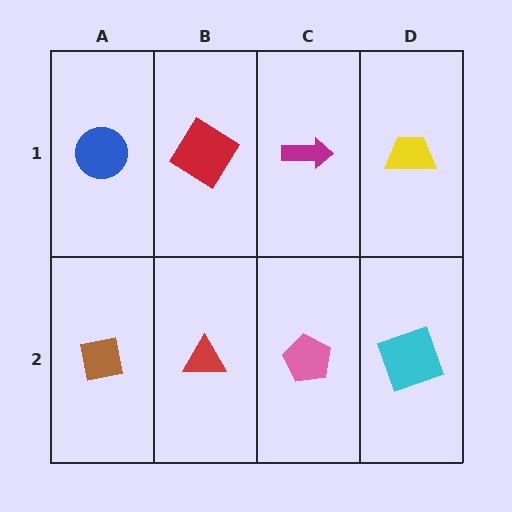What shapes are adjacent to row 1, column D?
A cyan square (row 2, column D), a magenta arrow (row 1, column C).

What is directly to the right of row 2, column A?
A red triangle.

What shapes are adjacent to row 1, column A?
A brown square (row 2, column A), a red diamond (row 1, column B).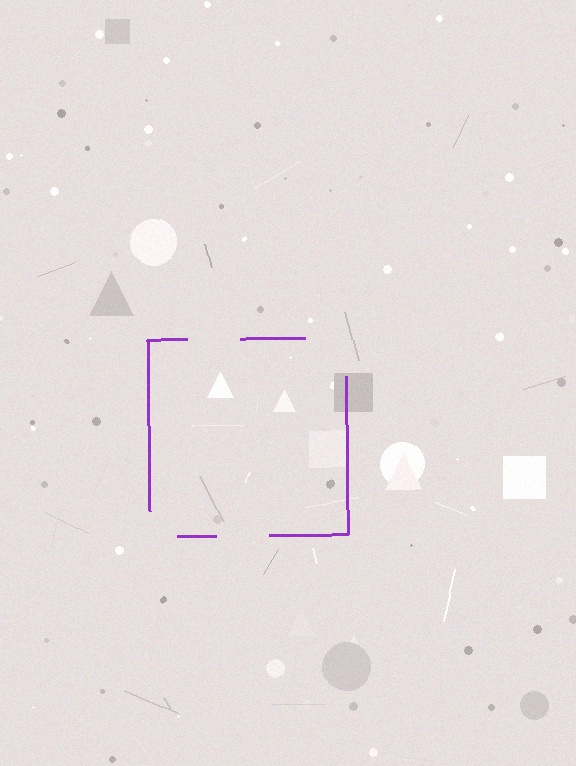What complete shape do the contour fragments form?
The contour fragments form a square.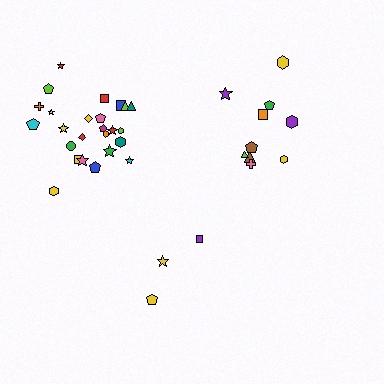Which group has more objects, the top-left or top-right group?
The top-left group.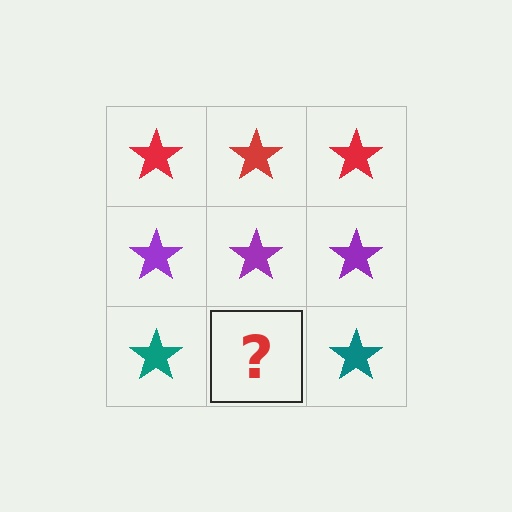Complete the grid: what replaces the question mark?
The question mark should be replaced with a teal star.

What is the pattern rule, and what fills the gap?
The rule is that each row has a consistent color. The gap should be filled with a teal star.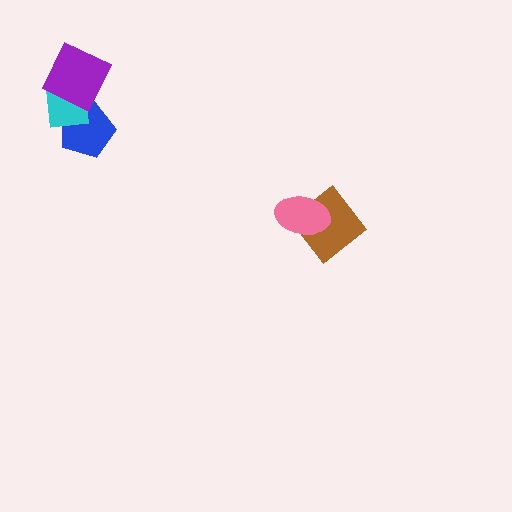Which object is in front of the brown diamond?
The pink ellipse is in front of the brown diamond.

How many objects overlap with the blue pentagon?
2 objects overlap with the blue pentagon.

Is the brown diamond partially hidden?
Yes, it is partially covered by another shape.